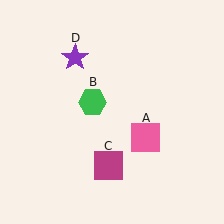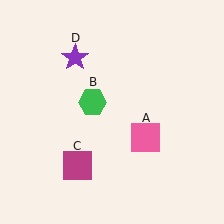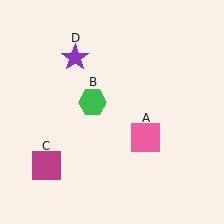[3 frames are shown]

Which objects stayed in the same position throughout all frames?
Pink square (object A) and green hexagon (object B) and purple star (object D) remained stationary.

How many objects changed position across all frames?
1 object changed position: magenta square (object C).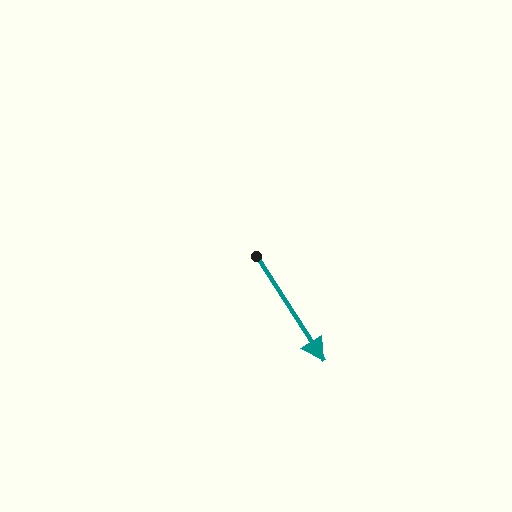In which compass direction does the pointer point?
Southeast.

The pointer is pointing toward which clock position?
Roughly 5 o'clock.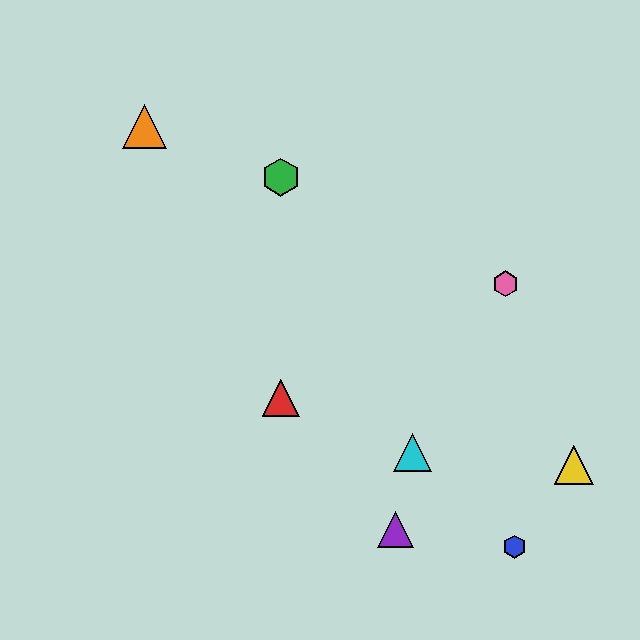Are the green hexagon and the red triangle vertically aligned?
Yes, both are at x≈281.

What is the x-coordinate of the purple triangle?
The purple triangle is at x≈396.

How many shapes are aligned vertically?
2 shapes (the red triangle, the green hexagon) are aligned vertically.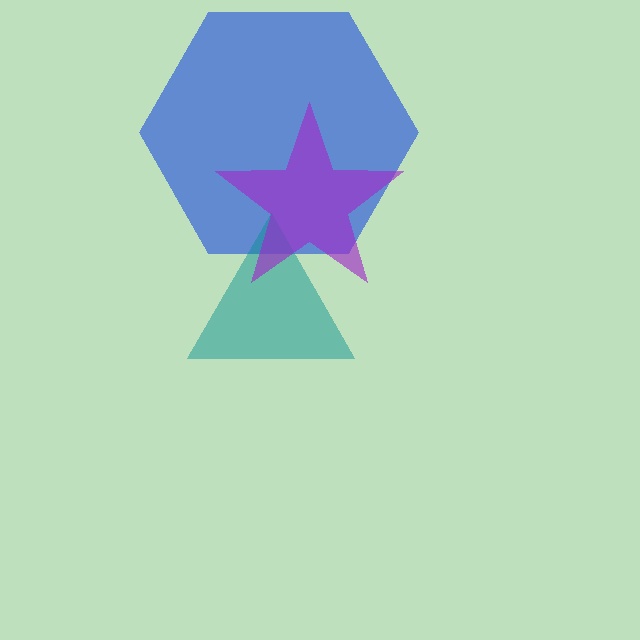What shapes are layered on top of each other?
The layered shapes are: a blue hexagon, a teal triangle, a purple star.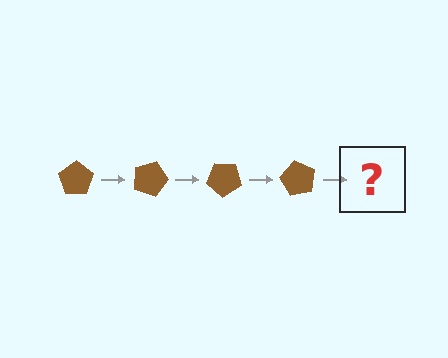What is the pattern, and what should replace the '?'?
The pattern is that the pentagon rotates 20 degrees each step. The '?' should be a brown pentagon rotated 80 degrees.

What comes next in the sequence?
The next element should be a brown pentagon rotated 80 degrees.